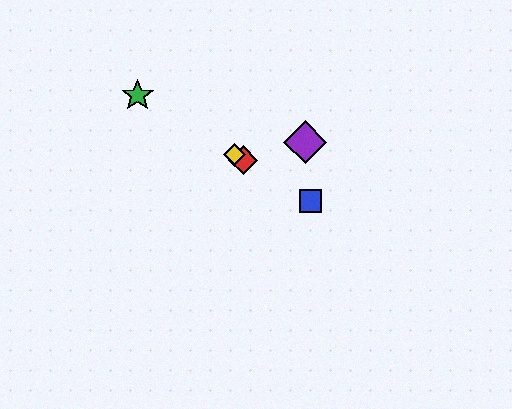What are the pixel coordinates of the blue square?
The blue square is at (310, 201).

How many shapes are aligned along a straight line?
4 shapes (the red diamond, the blue square, the green star, the yellow diamond) are aligned along a straight line.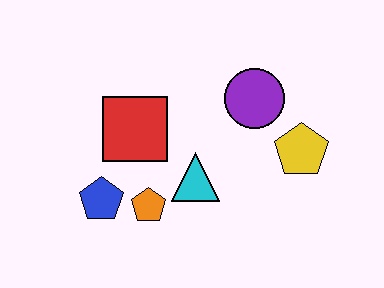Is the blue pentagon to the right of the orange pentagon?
No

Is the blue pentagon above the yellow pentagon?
No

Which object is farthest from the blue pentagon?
The yellow pentagon is farthest from the blue pentagon.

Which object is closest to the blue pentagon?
The orange pentagon is closest to the blue pentagon.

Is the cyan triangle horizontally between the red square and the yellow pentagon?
Yes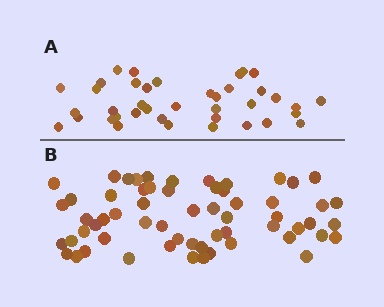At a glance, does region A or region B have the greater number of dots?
Region B (the bottom region) has more dots.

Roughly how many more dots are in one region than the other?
Region B has approximately 20 more dots than region A.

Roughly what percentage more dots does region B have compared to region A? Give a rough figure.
About 55% more.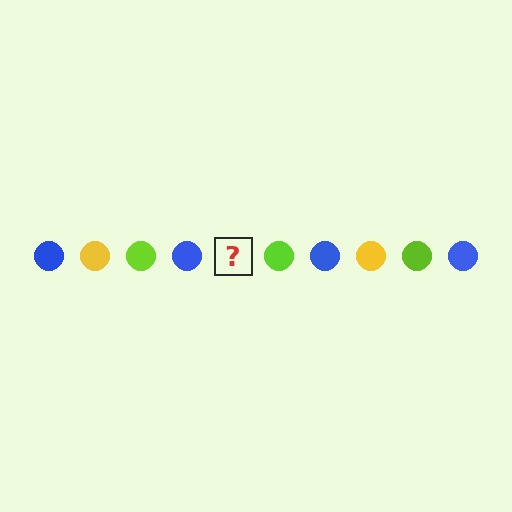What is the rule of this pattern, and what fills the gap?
The rule is that the pattern cycles through blue, yellow, lime circles. The gap should be filled with a yellow circle.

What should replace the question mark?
The question mark should be replaced with a yellow circle.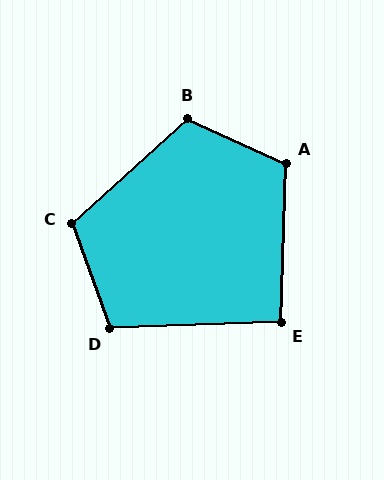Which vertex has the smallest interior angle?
E, at approximately 94 degrees.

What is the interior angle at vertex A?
Approximately 113 degrees (obtuse).